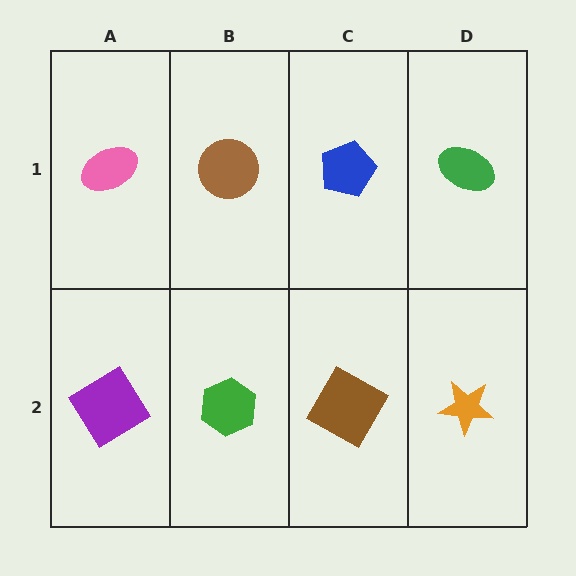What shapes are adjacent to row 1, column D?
An orange star (row 2, column D), a blue pentagon (row 1, column C).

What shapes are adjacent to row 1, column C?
A brown square (row 2, column C), a brown circle (row 1, column B), a green ellipse (row 1, column D).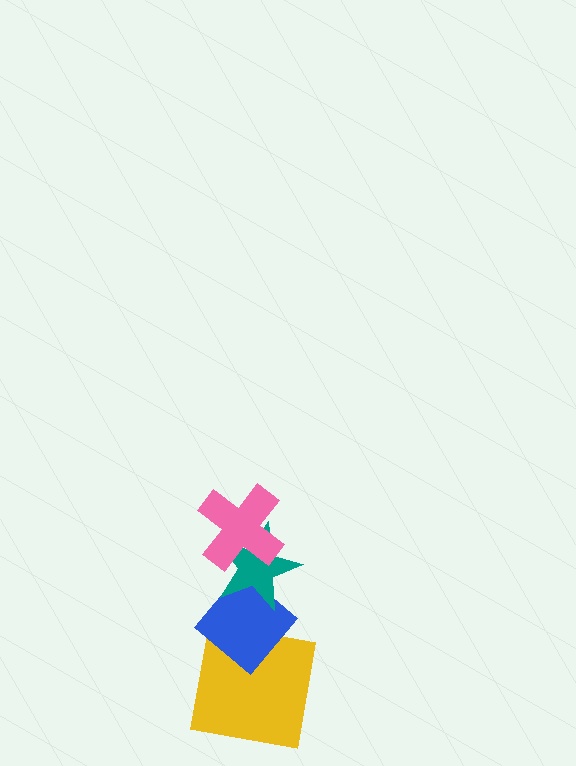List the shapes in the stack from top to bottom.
From top to bottom: the pink cross, the teal star, the blue diamond, the yellow square.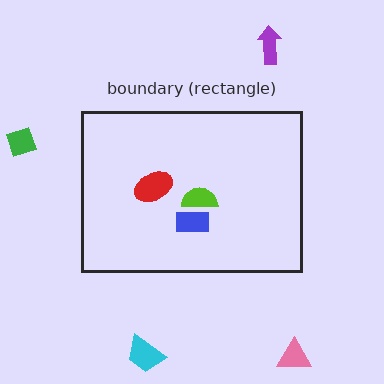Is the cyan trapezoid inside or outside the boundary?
Outside.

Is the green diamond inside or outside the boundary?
Outside.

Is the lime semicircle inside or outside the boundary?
Inside.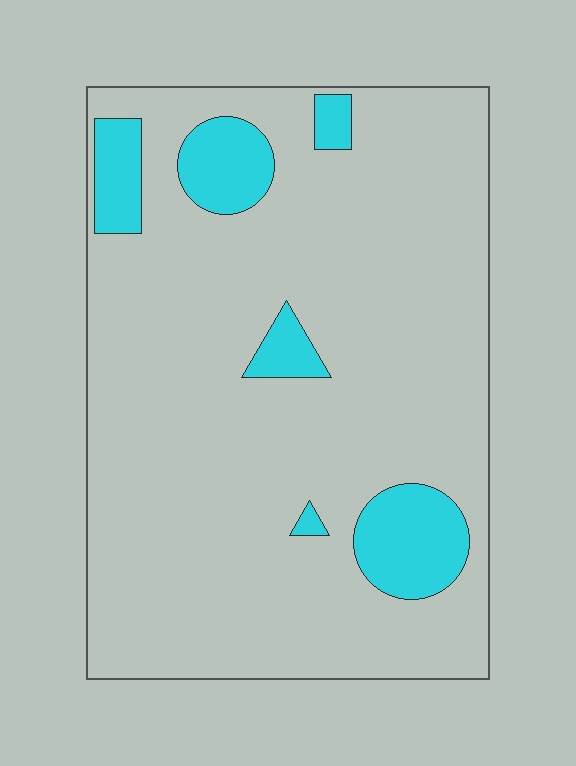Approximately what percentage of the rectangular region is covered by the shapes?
Approximately 15%.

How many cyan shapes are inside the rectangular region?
6.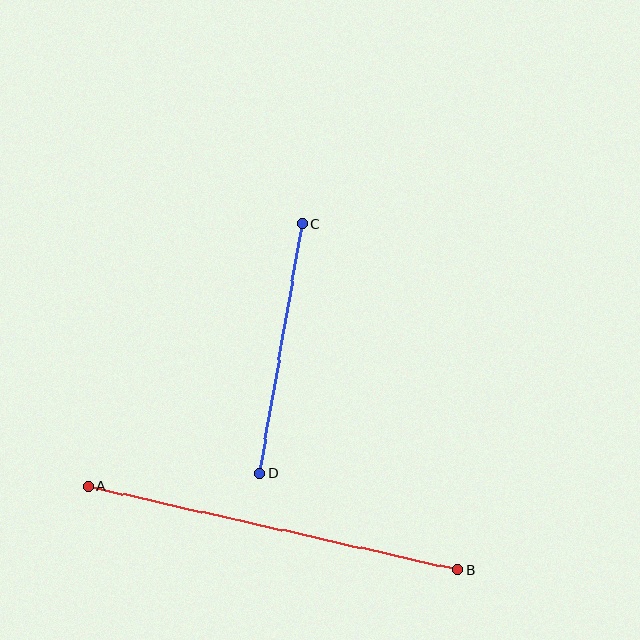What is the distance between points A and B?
The distance is approximately 379 pixels.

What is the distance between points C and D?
The distance is approximately 253 pixels.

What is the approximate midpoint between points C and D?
The midpoint is at approximately (281, 348) pixels.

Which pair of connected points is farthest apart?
Points A and B are farthest apart.